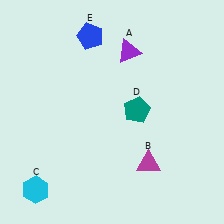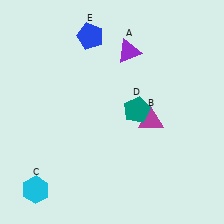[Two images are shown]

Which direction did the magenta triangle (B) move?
The magenta triangle (B) moved up.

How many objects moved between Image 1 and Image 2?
1 object moved between the two images.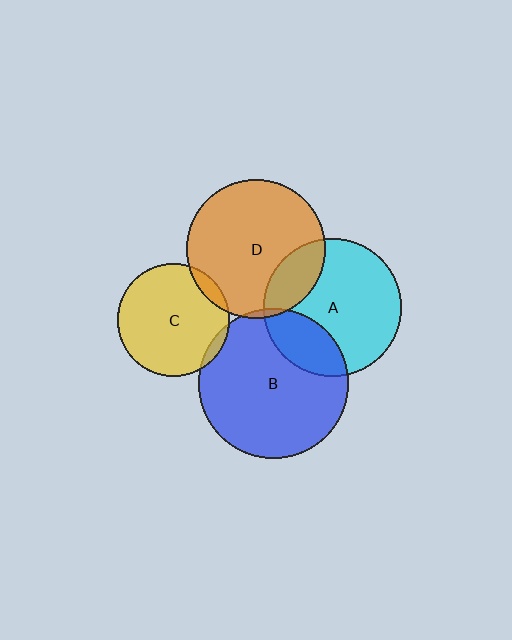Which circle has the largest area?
Circle B (blue).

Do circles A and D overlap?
Yes.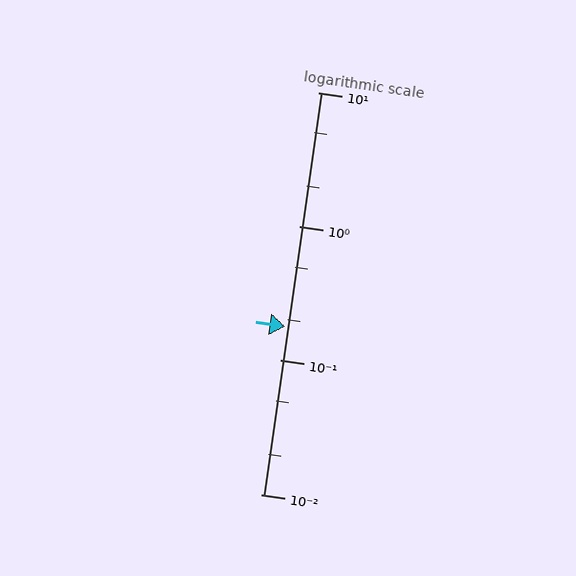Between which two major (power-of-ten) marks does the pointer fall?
The pointer is between 0.1 and 1.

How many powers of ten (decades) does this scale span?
The scale spans 3 decades, from 0.01 to 10.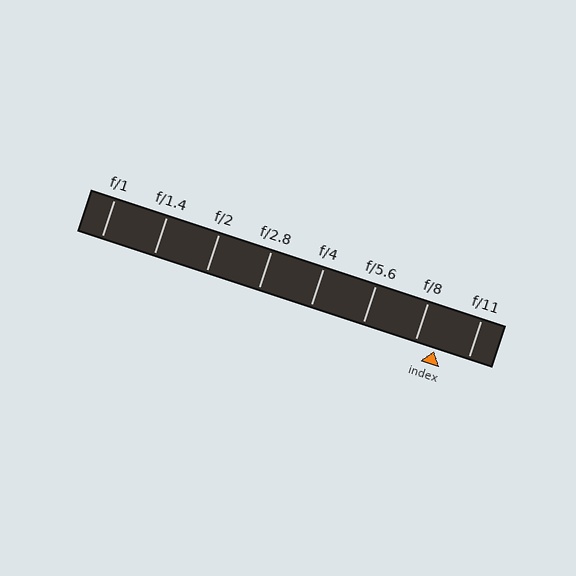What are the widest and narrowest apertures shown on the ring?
The widest aperture shown is f/1 and the narrowest is f/11.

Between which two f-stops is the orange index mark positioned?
The index mark is between f/8 and f/11.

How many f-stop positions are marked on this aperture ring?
There are 8 f-stop positions marked.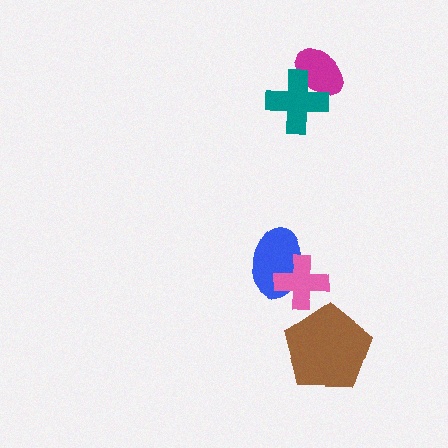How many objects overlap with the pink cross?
1 object overlaps with the pink cross.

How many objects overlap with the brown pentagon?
0 objects overlap with the brown pentagon.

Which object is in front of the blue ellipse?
The pink cross is in front of the blue ellipse.